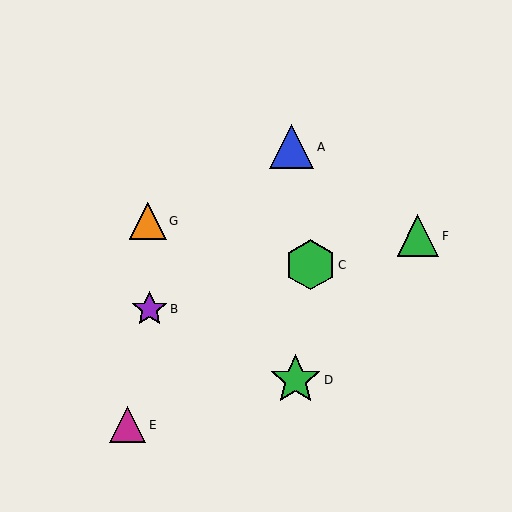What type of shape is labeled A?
Shape A is a blue triangle.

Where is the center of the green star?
The center of the green star is at (296, 380).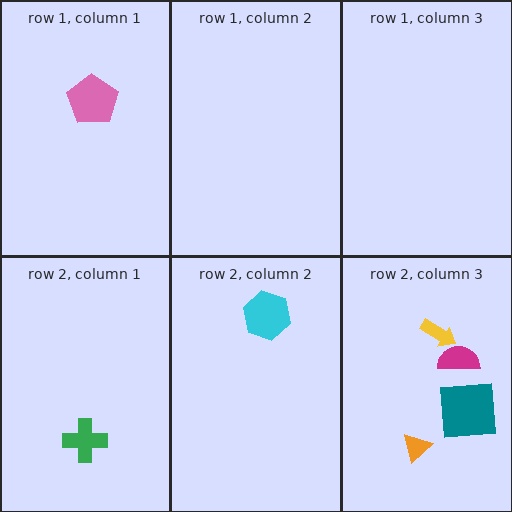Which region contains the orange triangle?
The row 2, column 3 region.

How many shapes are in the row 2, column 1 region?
1.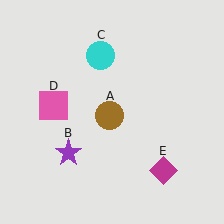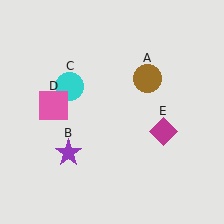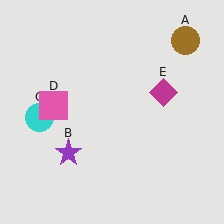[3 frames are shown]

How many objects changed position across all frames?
3 objects changed position: brown circle (object A), cyan circle (object C), magenta diamond (object E).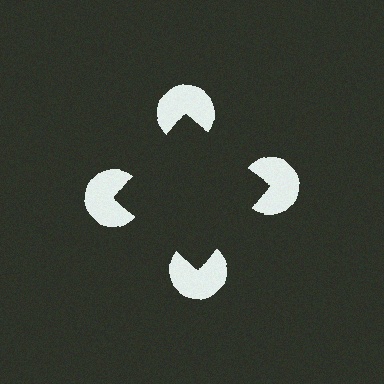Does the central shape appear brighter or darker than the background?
It typically appears slightly darker than the background, even though no actual brightness change is drawn.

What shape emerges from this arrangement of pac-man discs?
An illusory square — its edges are inferred from the aligned wedge cuts in the pac-man discs, not physically drawn.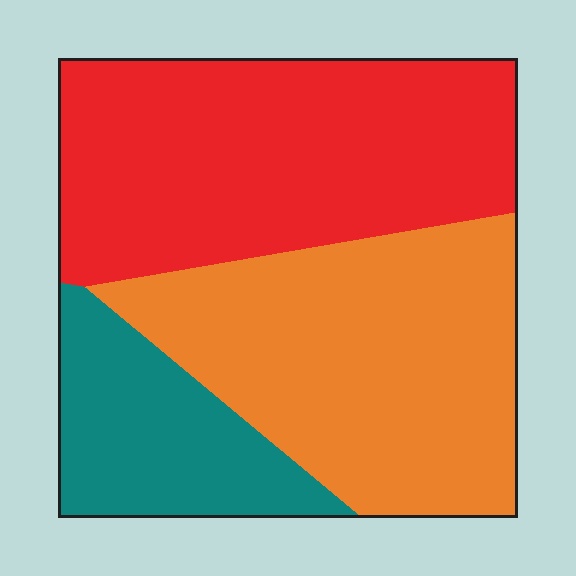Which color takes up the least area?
Teal, at roughly 20%.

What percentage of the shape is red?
Red covers roughly 40% of the shape.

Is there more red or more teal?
Red.